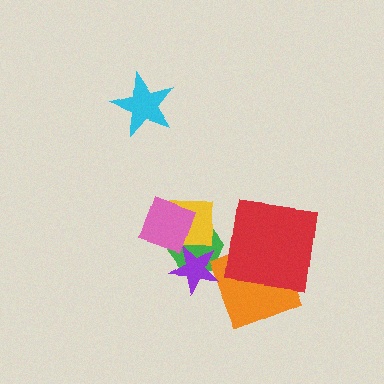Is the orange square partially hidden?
Yes, it is partially covered by another shape.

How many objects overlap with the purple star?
2 objects overlap with the purple star.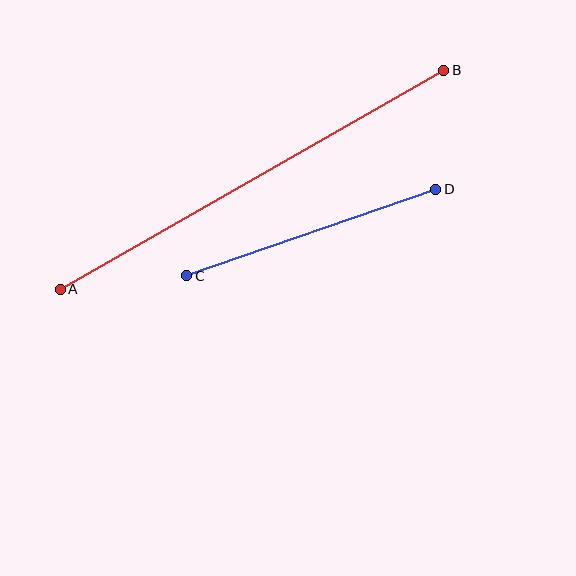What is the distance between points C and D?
The distance is approximately 264 pixels.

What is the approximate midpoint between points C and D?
The midpoint is at approximately (311, 233) pixels.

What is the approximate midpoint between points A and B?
The midpoint is at approximately (252, 180) pixels.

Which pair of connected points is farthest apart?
Points A and B are farthest apart.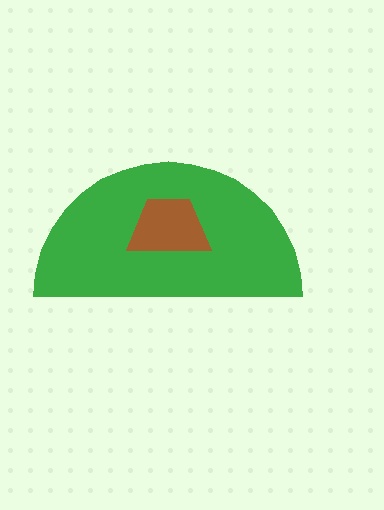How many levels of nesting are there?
2.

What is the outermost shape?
The green semicircle.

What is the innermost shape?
The brown trapezoid.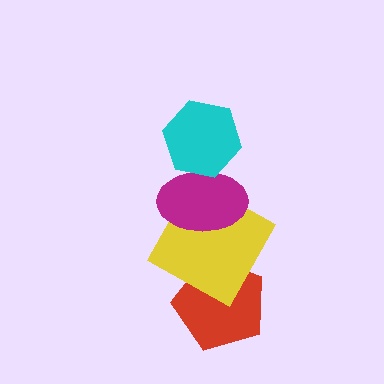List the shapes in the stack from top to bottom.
From top to bottom: the cyan hexagon, the magenta ellipse, the yellow square, the red pentagon.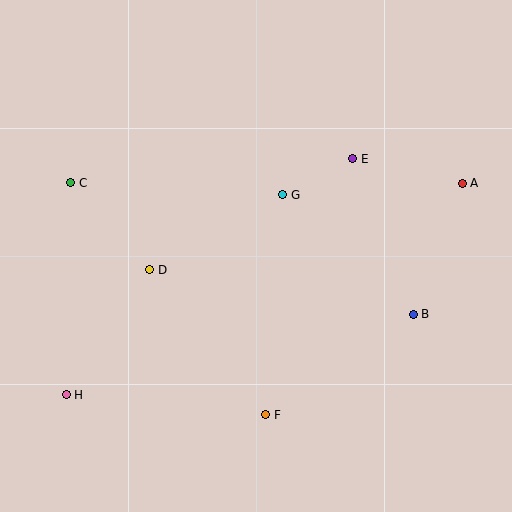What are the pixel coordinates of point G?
Point G is at (283, 195).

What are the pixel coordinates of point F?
Point F is at (266, 415).